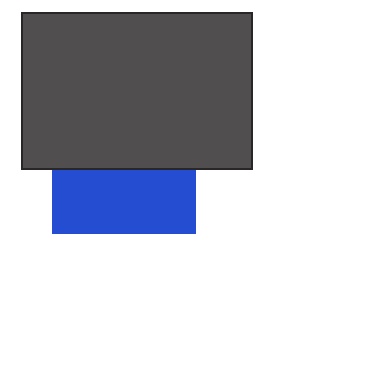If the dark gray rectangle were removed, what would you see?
You would see the complete blue square.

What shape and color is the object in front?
The object in front is a dark gray rectangle.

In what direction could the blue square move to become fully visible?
The blue square could move down. That would shift it out from behind the dark gray rectangle entirely.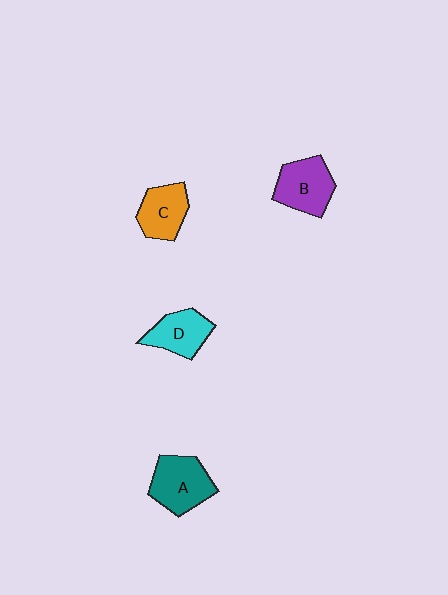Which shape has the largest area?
Shape A (teal).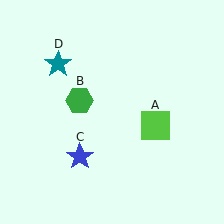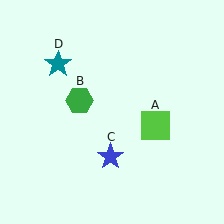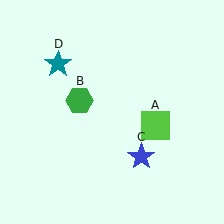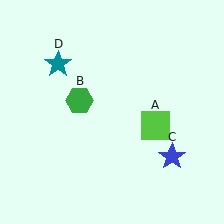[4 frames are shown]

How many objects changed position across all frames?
1 object changed position: blue star (object C).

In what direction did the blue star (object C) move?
The blue star (object C) moved right.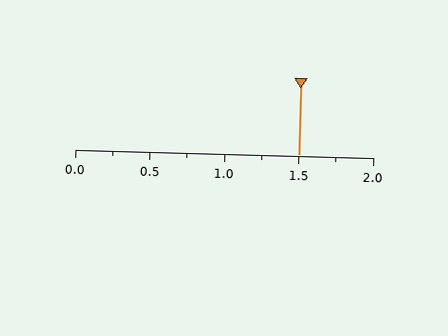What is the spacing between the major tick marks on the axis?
The major ticks are spaced 0.5 apart.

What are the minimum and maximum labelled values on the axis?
The axis runs from 0.0 to 2.0.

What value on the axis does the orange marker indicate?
The marker indicates approximately 1.5.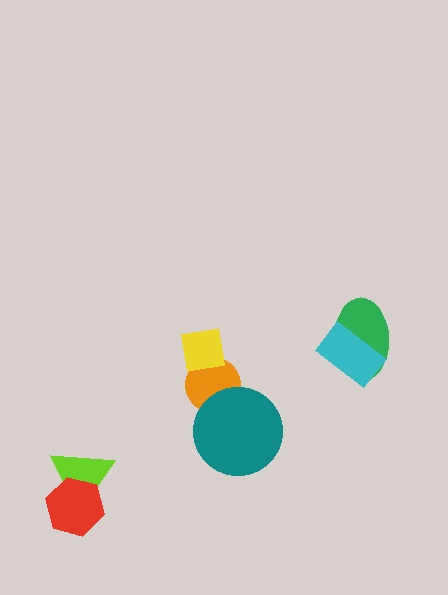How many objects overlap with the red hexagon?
1 object overlaps with the red hexagon.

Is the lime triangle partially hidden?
Yes, it is partially covered by another shape.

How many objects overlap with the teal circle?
1 object overlaps with the teal circle.